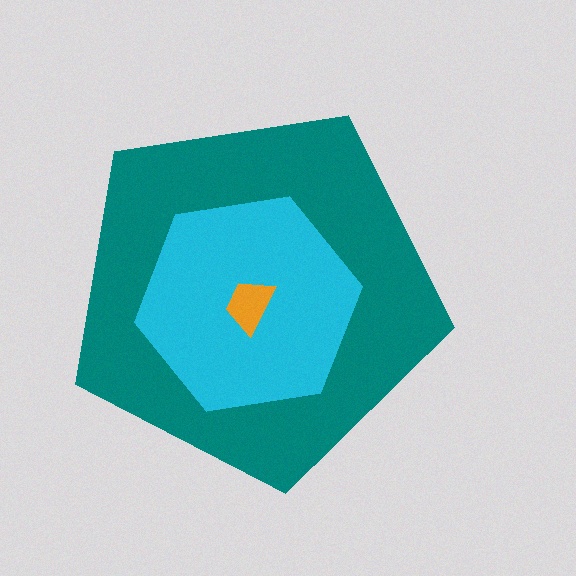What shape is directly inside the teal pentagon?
The cyan hexagon.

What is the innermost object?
The orange trapezoid.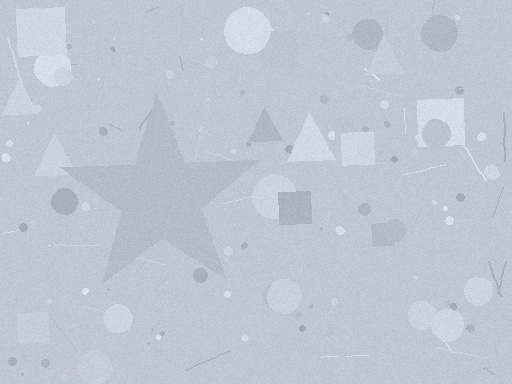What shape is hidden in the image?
A star is hidden in the image.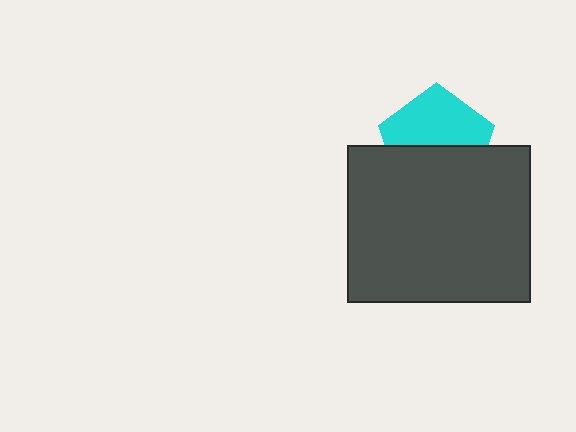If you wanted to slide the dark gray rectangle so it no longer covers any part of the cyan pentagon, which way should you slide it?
Slide it down — that is the most direct way to separate the two shapes.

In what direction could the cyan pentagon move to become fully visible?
The cyan pentagon could move up. That would shift it out from behind the dark gray rectangle entirely.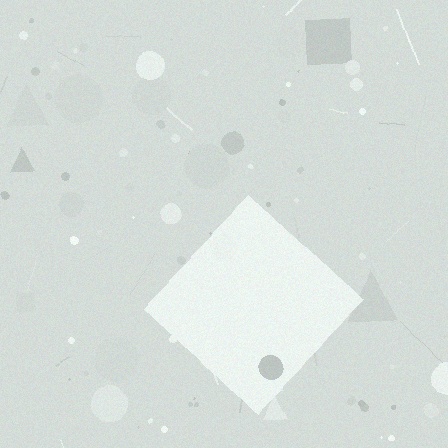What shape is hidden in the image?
A diamond is hidden in the image.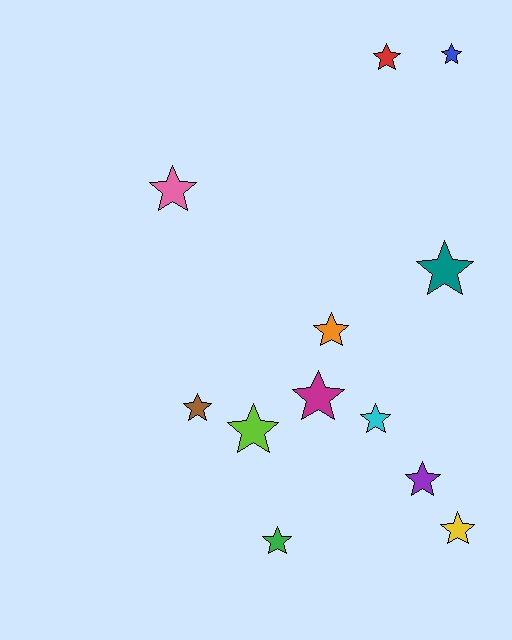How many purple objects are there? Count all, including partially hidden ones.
There is 1 purple object.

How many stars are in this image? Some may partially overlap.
There are 12 stars.